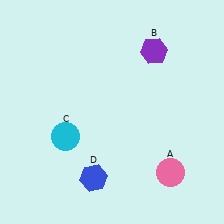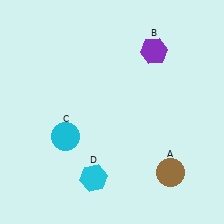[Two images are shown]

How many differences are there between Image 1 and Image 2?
There are 2 differences between the two images.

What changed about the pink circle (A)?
In Image 1, A is pink. In Image 2, it changed to brown.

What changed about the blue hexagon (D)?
In Image 1, D is blue. In Image 2, it changed to cyan.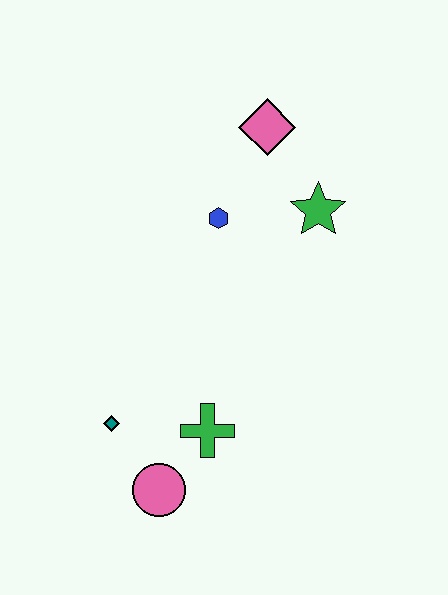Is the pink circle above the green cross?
No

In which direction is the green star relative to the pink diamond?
The green star is below the pink diamond.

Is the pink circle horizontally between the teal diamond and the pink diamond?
Yes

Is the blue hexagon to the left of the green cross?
No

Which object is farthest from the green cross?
The pink diamond is farthest from the green cross.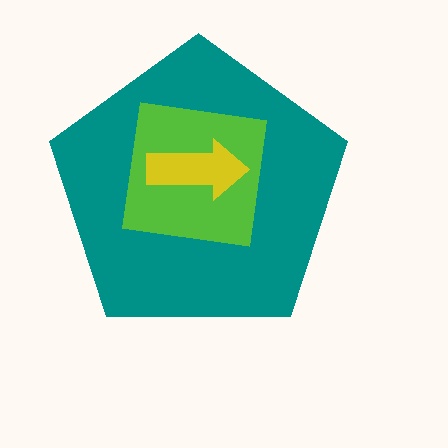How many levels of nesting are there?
3.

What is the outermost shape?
The teal pentagon.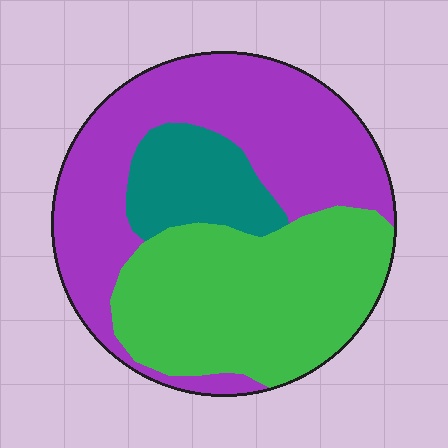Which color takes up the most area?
Purple, at roughly 45%.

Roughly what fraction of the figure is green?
Green covers 40% of the figure.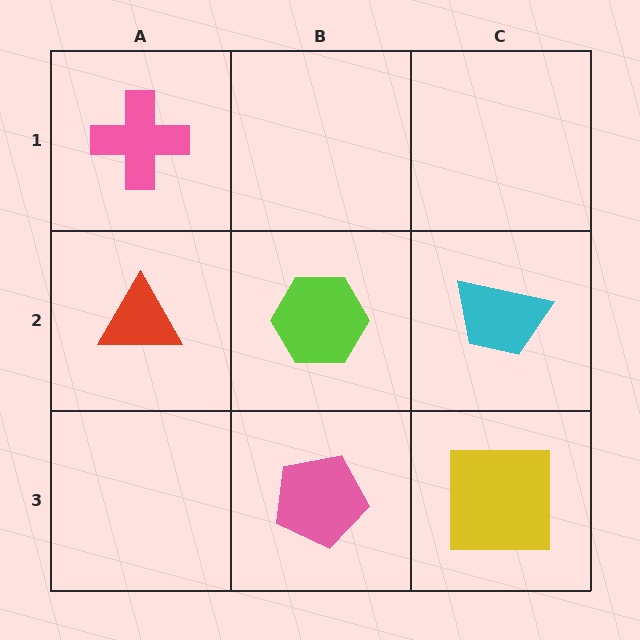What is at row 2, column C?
A cyan trapezoid.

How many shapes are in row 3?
2 shapes.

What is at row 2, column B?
A lime hexagon.